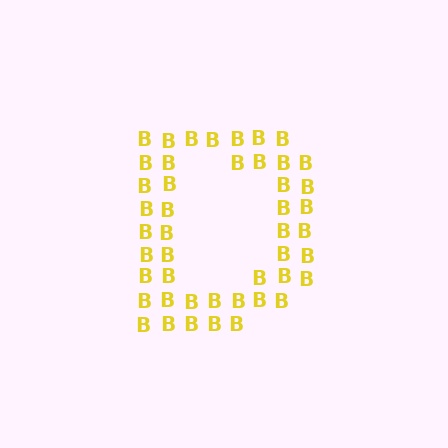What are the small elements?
The small elements are letter B's.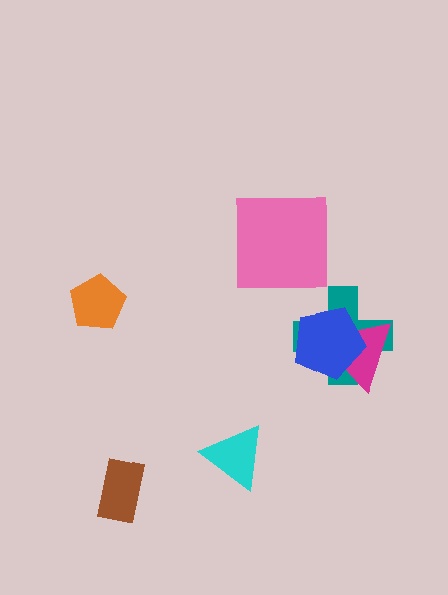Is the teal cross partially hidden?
Yes, it is partially covered by another shape.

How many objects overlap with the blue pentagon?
2 objects overlap with the blue pentagon.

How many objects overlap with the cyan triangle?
0 objects overlap with the cyan triangle.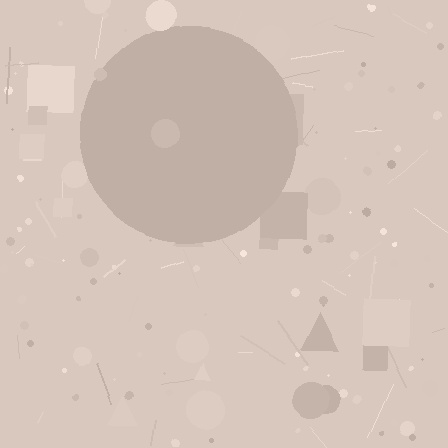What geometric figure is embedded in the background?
A circle is embedded in the background.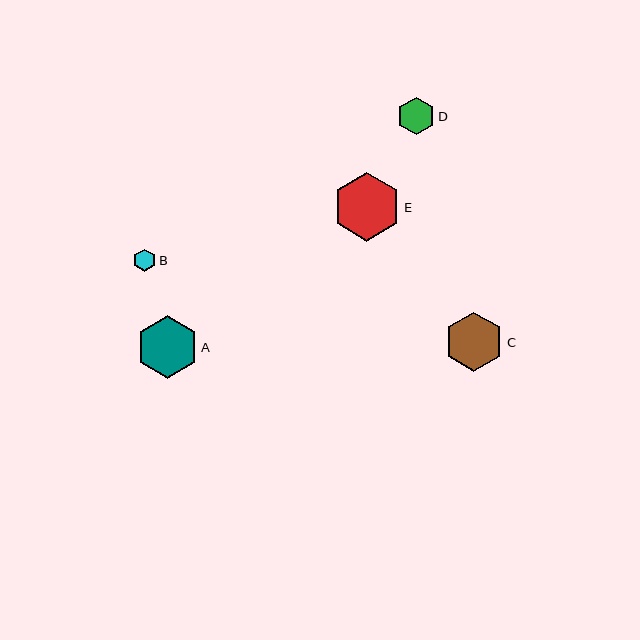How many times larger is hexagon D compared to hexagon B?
Hexagon D is approximately 1.7 times the size of hexagon B.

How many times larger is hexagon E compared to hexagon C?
Hexagon E is approximately 1.1 times the size of hexagon C.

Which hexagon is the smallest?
Hexagon B is the smallest with a size of approximately 22 pixels.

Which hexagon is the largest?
Hexagon E is the largest with a size of approximately 68 pixels.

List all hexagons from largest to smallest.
From largest to smallest: E, A, C, D, B.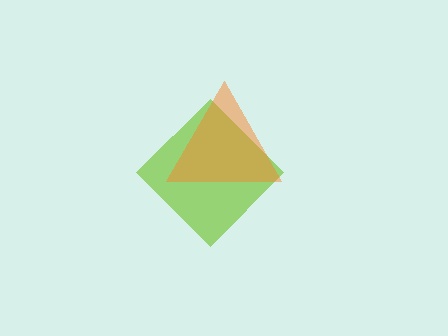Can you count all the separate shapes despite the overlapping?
Yes, there are 2 separate shapes.